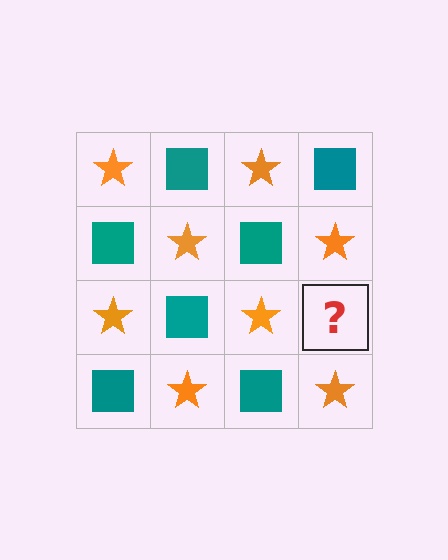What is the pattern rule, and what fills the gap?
The rule is that it alternates orange star and teal square in a checkerboard pattern. The gap should be filled with a teal square.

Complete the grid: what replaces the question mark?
The question mark should be replaced with a teal square.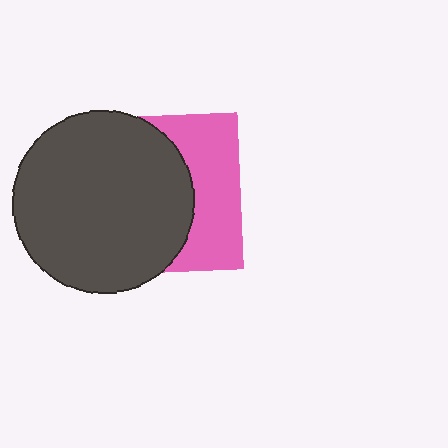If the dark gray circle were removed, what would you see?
You would see the complete pink square.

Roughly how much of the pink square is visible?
A small part of it is visible (roughly 37%).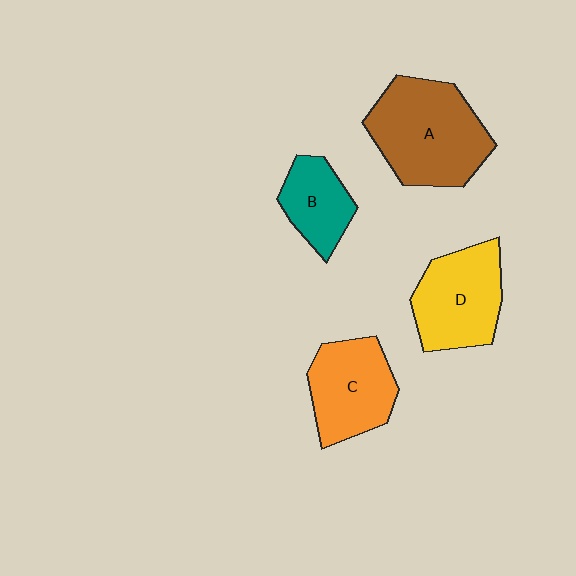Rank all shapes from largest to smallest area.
From largest to smallest: A (brown), D (yellow), C (orange), B (teal).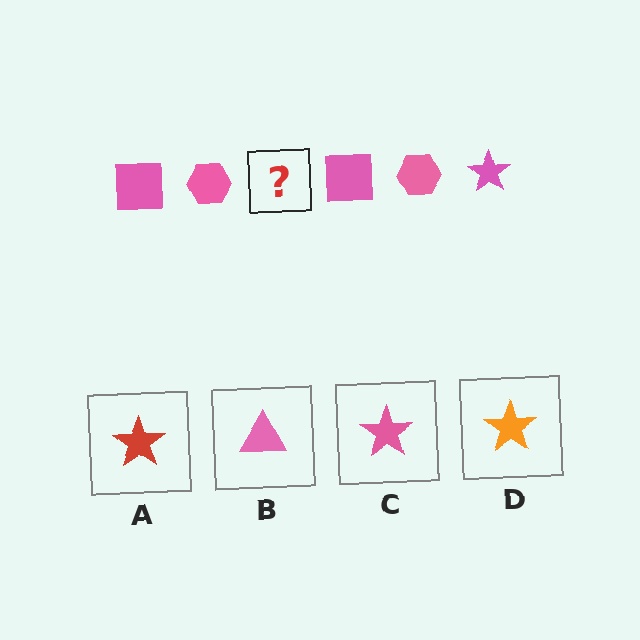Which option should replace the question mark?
Option C.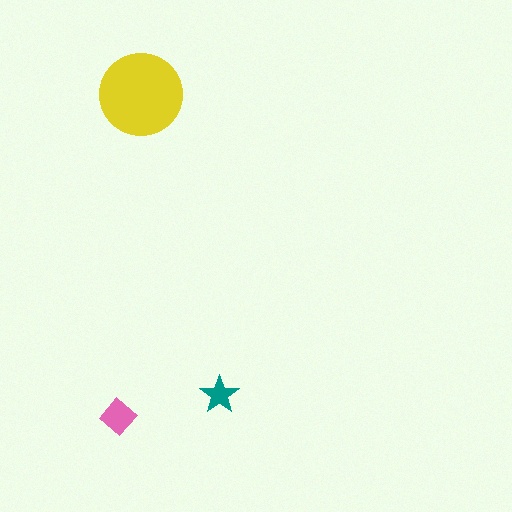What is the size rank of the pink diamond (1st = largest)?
2nd.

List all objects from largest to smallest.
The yellow circle, the pink diamond, the teal star.